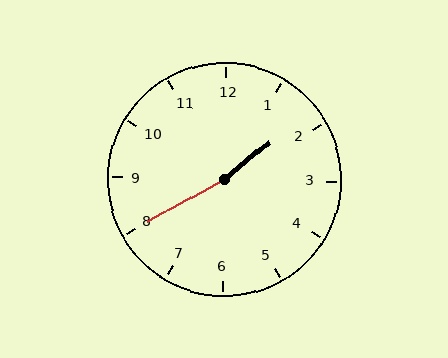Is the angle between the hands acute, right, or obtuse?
It is obtuse.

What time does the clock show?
1:40.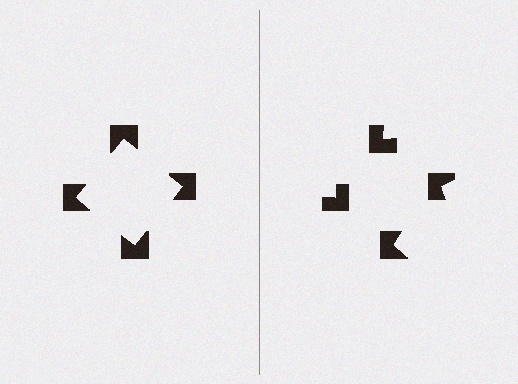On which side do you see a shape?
An illusory square appears on the left side. On the right side the wedge cuts are rotated, so no coherent shape forms.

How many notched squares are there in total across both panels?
8 — 4 on each side.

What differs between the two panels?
The notched squares are positioned identically on both sides; only the wedge orientations differ. On the left they align to a square; on the right they are misaligned.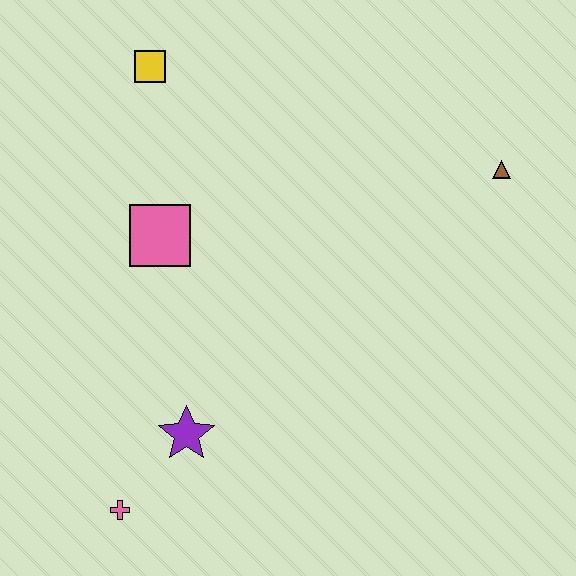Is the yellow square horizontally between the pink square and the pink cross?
Yes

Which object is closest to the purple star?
The pink cross is closest to the purple star.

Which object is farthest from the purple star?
The brown triangle is farthest from the purple star.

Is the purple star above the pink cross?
Yes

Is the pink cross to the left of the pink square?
Yes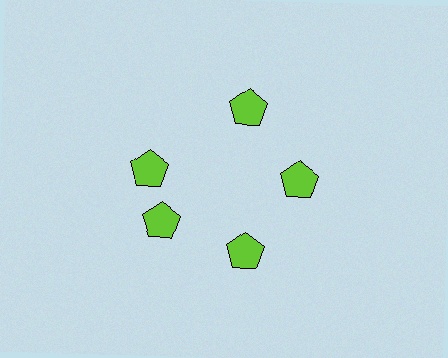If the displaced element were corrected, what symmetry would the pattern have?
It would have 5-fold rotational symmetry — the pattern would map onto itself every 72 degrees.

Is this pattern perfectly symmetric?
No. The 5 lime pentagons are arranged in a ring, but one element near the 10 o'clock position is rotated out of alignment along the ring, breaking the 5-fold rotational symmetry.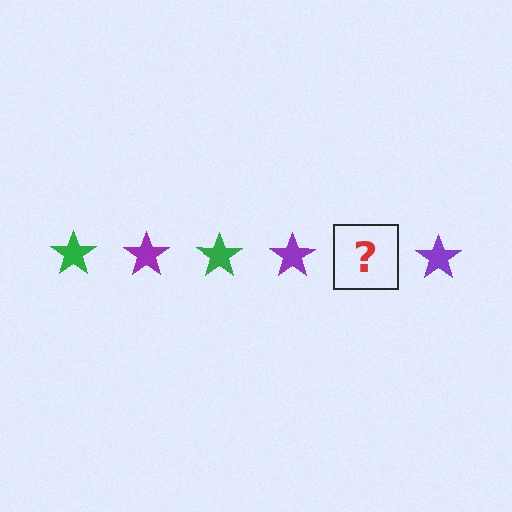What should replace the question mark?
The question mark should be replaced with a green star.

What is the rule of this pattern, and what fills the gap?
The rule is that the pattern cycles through green, purple stars. The gap should be filled with a green star.